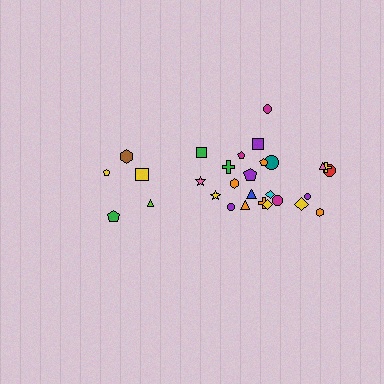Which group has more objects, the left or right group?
The right group.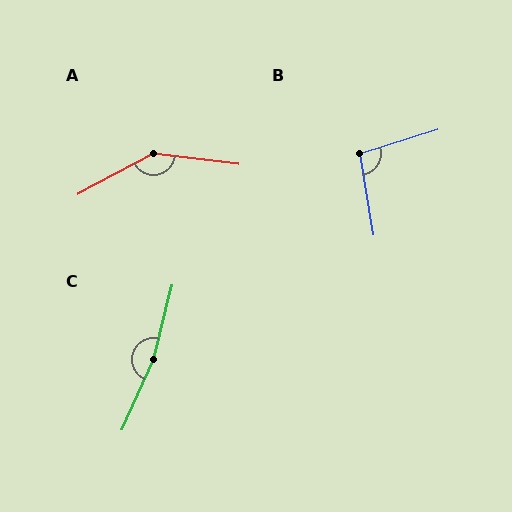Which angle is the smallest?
B, at approximately 98 degrees.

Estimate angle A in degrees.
Approximately 145 degrees.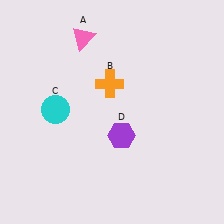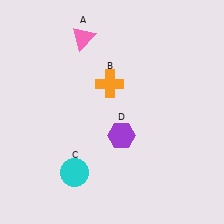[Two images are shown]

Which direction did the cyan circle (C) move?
The cyan circle (C) moved down.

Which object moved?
The cyan circle (C) moved down.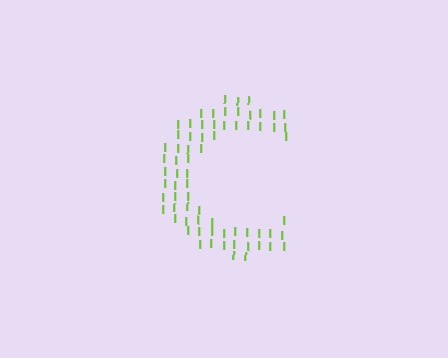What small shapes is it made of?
It is made of small letter I's.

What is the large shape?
The large shape is the letter C.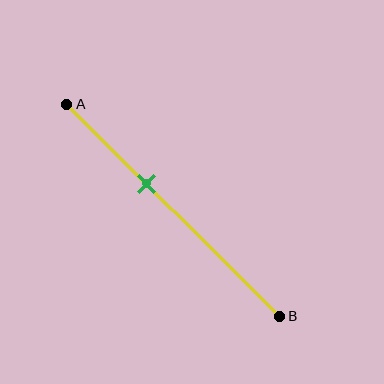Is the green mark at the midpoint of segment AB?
No, the mark is at about 35% from A, not at the 50% midpoint.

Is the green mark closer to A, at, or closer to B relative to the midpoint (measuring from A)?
The green mark is closer to point A than the midpoint of segment AB.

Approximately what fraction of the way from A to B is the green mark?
The green mark is approximately 35% of the way from A to B.